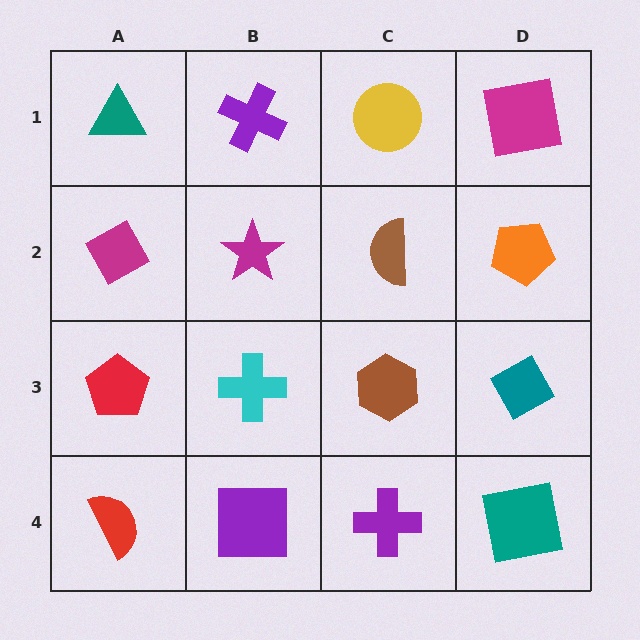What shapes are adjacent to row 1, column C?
A brown semicircle (row 2, column C), a purple cross (row 1, column B), a magenta square (row 1, column D).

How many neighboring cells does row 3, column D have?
3.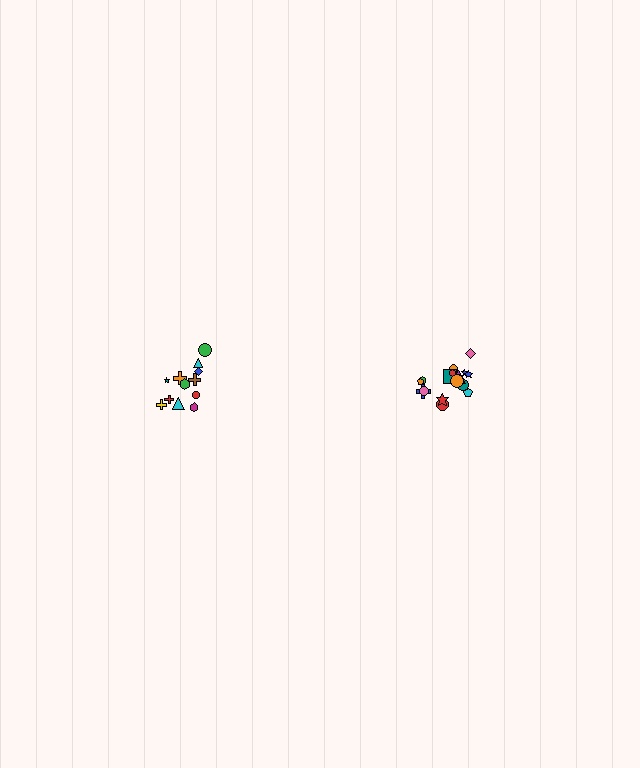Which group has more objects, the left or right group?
The right group.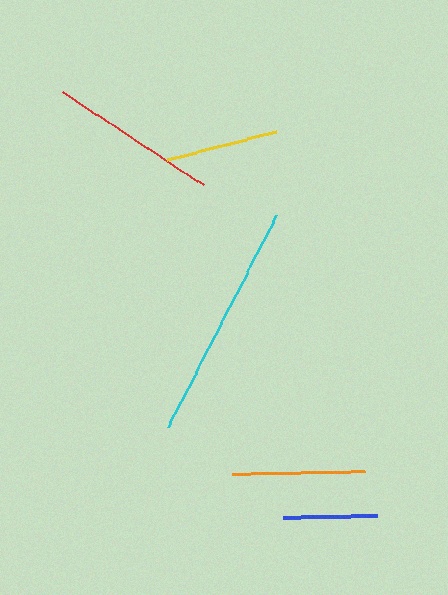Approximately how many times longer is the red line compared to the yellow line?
The red line is approximately 1.5 times the length of the yellow line.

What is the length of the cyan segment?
The cyan segment is approximately 239 pixels long.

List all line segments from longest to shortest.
From longest to shortest: cyan, red, orange, yellow, blue.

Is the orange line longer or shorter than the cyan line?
The cyan line is longer than the orange line.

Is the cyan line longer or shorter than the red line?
The cyan line is longer than the red line.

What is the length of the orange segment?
The orange segment is approximately 132 pixels long.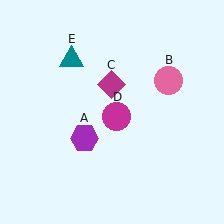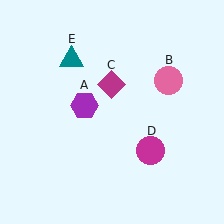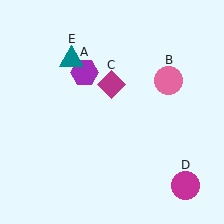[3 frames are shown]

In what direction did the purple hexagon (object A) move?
The purple hexagon (object A) moved up.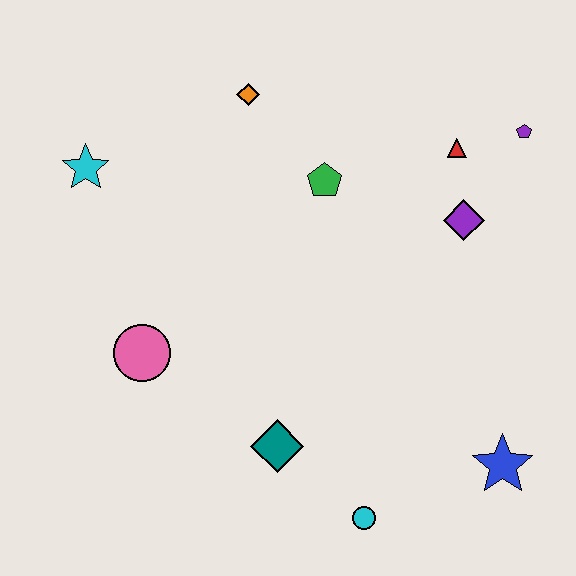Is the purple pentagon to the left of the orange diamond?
No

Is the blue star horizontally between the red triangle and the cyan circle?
No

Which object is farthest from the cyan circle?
The cyan star is farthest from the cyan circle.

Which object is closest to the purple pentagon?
The red triangle is closest to the purple pentagon.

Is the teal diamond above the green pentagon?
No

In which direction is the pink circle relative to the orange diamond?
The pink circle is below the orange diamond.